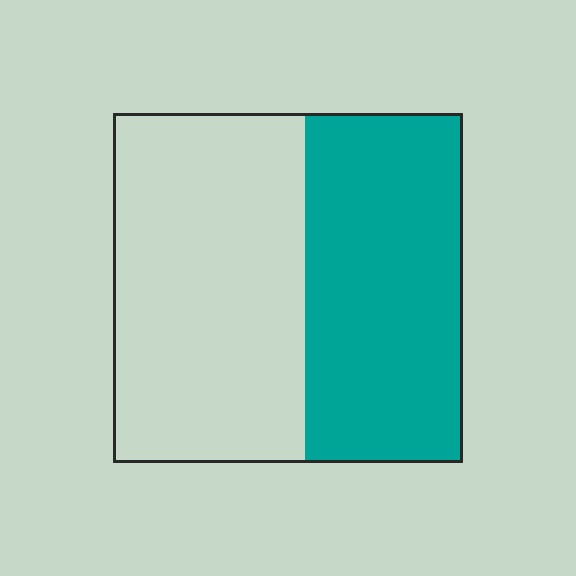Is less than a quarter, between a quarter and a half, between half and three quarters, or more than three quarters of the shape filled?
Between a quarter and a half.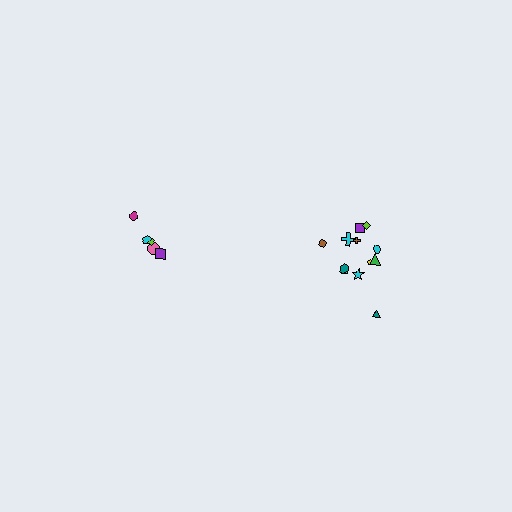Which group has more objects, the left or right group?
The right group.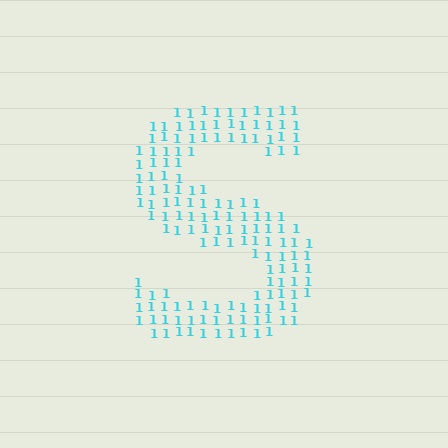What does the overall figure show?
The overall figure shows the letter S.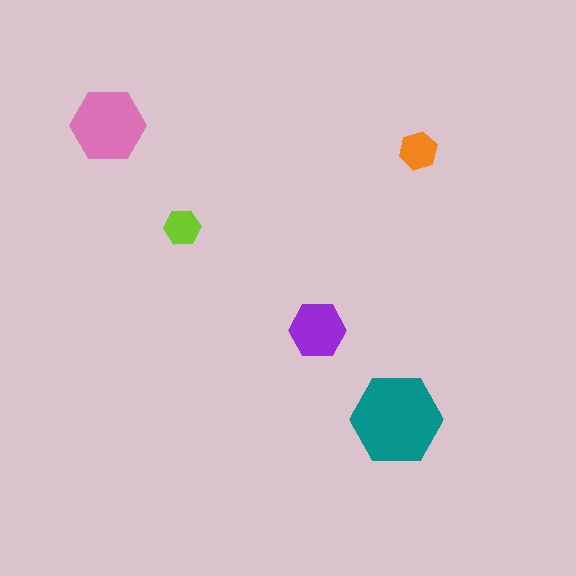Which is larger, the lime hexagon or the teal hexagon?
The teal one.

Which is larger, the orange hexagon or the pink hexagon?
The pink one.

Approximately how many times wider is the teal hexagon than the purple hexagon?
About 1.5 times wider.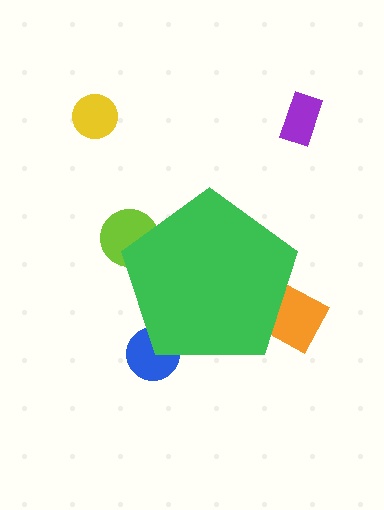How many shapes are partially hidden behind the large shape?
3 shapes are partially hidden.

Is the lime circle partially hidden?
Yes, the lime circle is partially hidden behind the green pentagon.